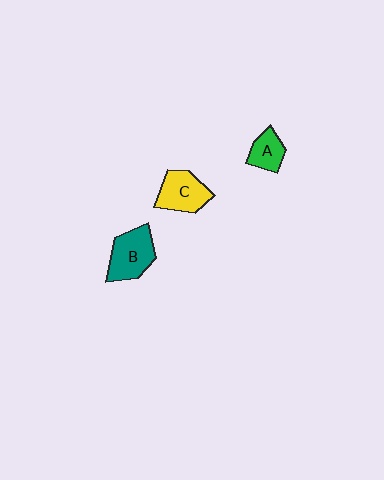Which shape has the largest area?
Shape B (teal).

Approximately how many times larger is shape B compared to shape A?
Approximately 1.7 times.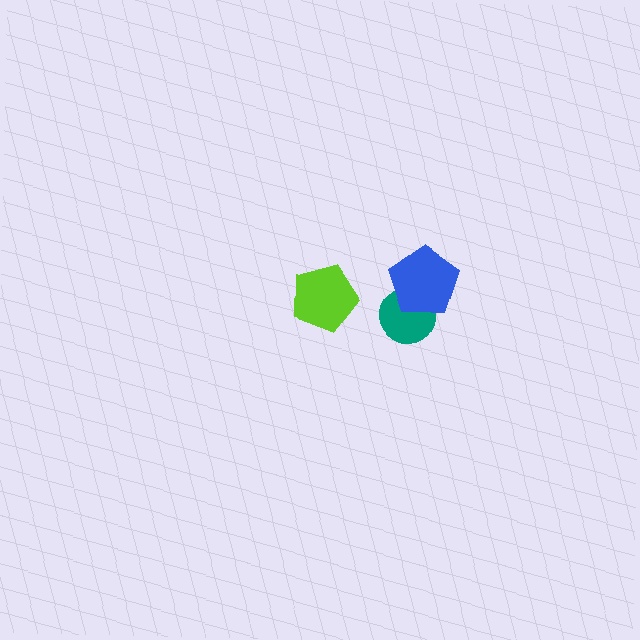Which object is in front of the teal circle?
The blue pentagon is in front of the teal circle.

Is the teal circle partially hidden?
Yes, it is partially covered by another shape.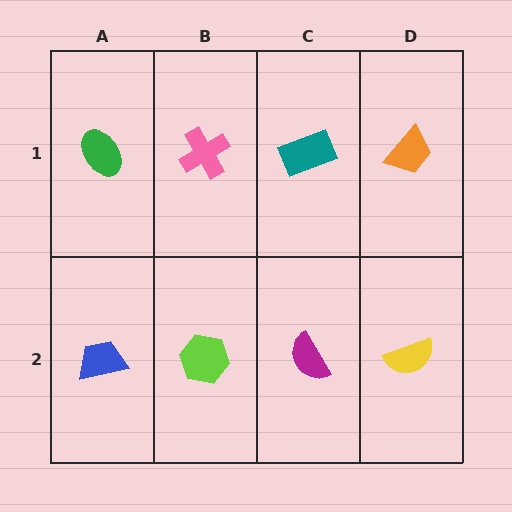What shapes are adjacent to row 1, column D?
A yellow semicircle (row 2, column D), a teal rectangle (row 1, column C).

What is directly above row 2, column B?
A pink cross.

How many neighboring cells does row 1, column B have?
3.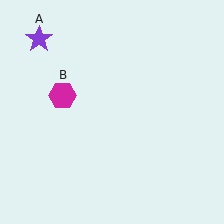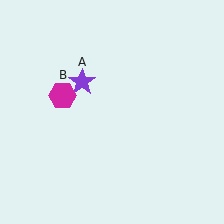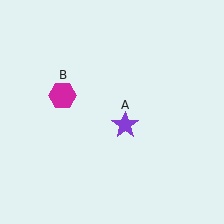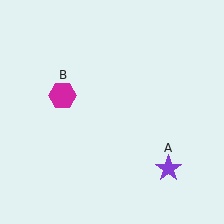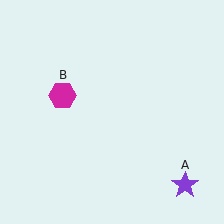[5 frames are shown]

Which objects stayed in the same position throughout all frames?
Magenta hexagon (object B) remained stationary.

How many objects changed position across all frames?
1 object changed position: purple star (object A).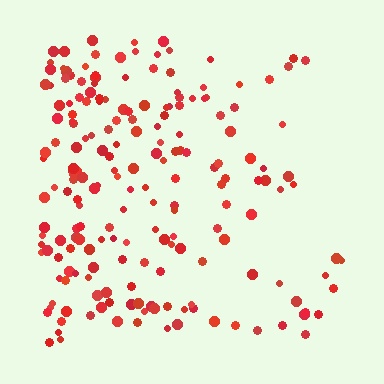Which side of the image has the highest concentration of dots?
The left.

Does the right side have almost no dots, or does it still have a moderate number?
Still a moderate number, just noticeably fewer than the left.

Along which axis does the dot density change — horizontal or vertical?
Horizontal.